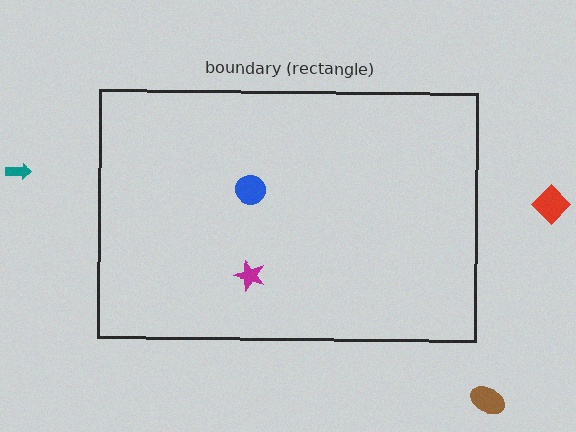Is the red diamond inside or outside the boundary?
Outside.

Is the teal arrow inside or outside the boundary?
Outside.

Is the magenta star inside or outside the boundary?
Inside.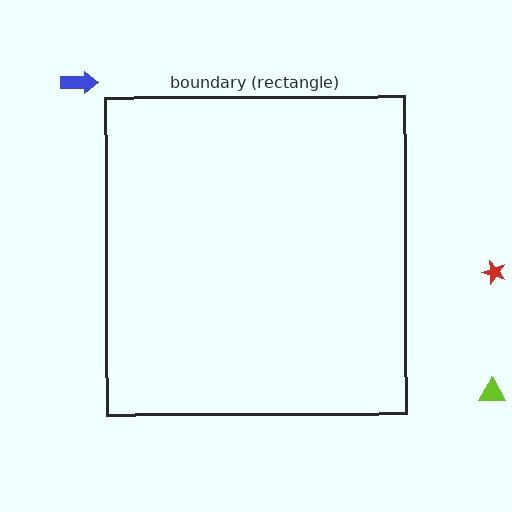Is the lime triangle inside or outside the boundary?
Outside.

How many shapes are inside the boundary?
0 inside, 3 outside.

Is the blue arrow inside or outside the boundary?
Outside.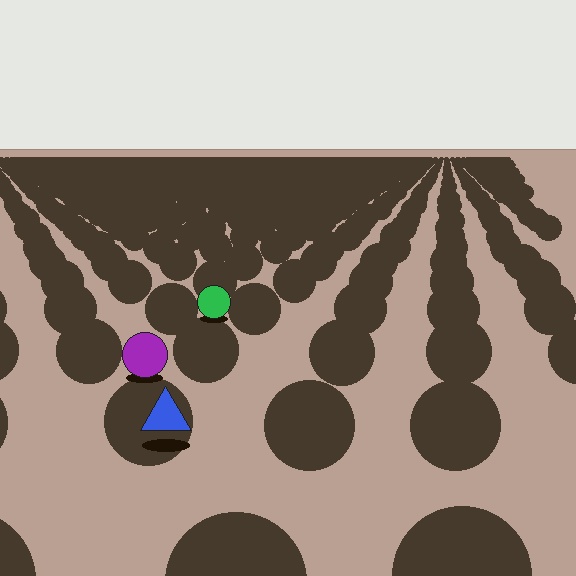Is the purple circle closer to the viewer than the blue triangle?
No. The blue triangle is closer — you can tell from the texture gradient: the ground texture is coarser near it.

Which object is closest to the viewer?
The blue triangle is closest. The texture marks near it are larger and more spread out.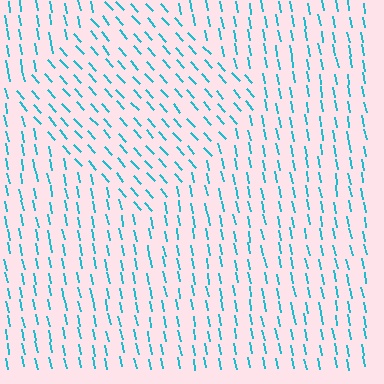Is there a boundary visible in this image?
Yes, there is a texture boundary formed by a change in line orientation.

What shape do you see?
I see a diamond.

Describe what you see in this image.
The image is filled with small cyan line segments. A diamond region in the image has lines oriented differently from the surrounding lines, creating a visible texture boundary.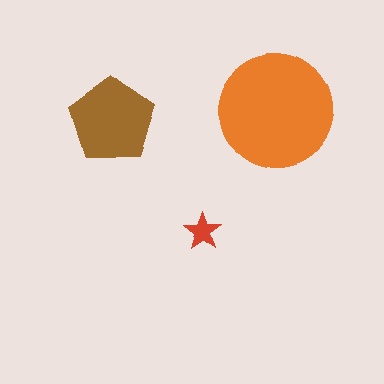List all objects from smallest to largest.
The red star, the brown pentagon, the orange circle.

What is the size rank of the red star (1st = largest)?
3rd.